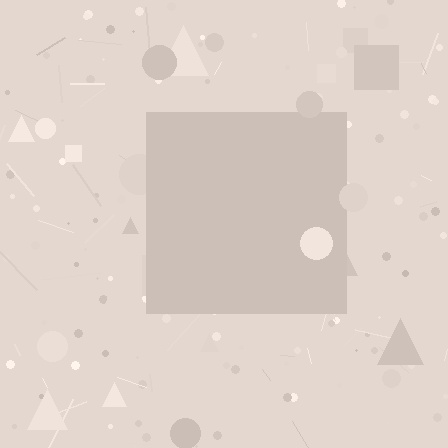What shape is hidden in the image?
A square is hidden in the image.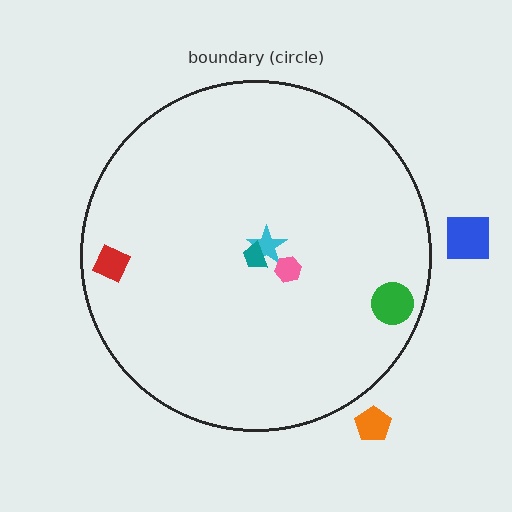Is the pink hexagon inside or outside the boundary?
Inside.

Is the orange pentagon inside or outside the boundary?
Outside.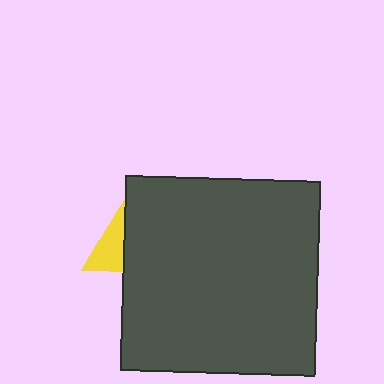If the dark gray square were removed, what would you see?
You would see the complete yellow triangle.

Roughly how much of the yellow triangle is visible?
A small part of it is visible (roughly 32%).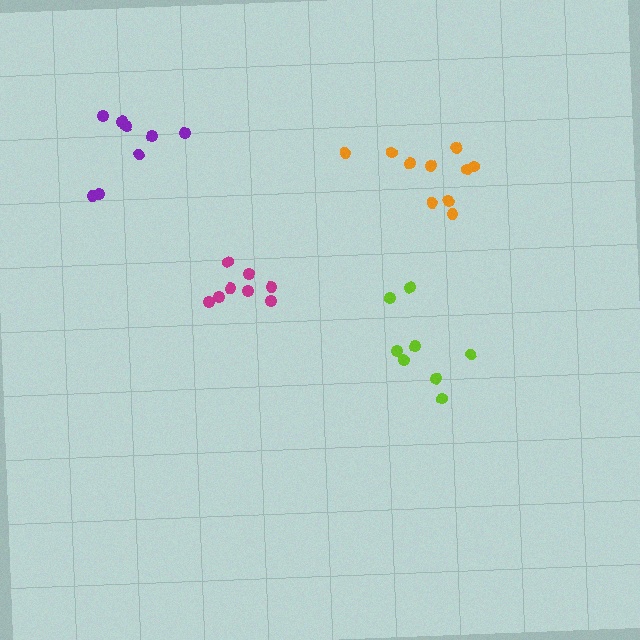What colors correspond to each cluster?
The clusters are colored: purple, magenta, lime, orange.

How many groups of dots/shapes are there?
There are 4 groups.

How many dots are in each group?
Group 1: 8 dots, Group 2: 8 dots, Group 3: 8 dots, Group 4: 10 dots (34 total).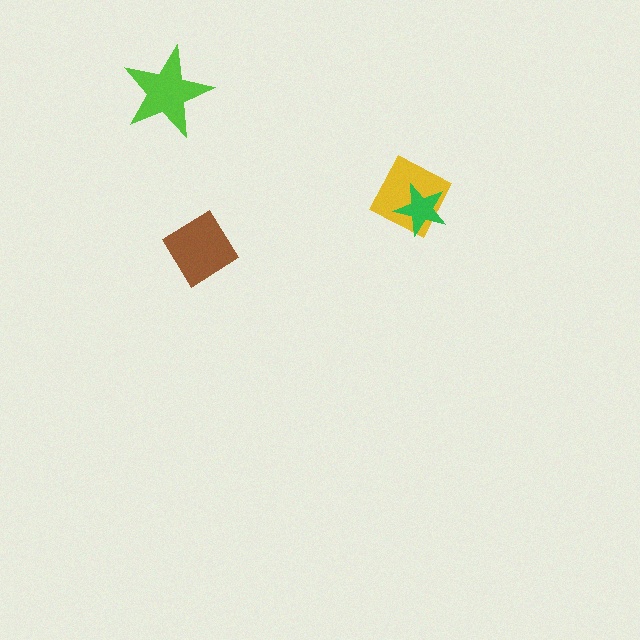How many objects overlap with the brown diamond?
0 objects overlap with the brown diamond.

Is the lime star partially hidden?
No, no other shape covers it.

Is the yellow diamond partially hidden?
Yes, it is partially covered by another shape.